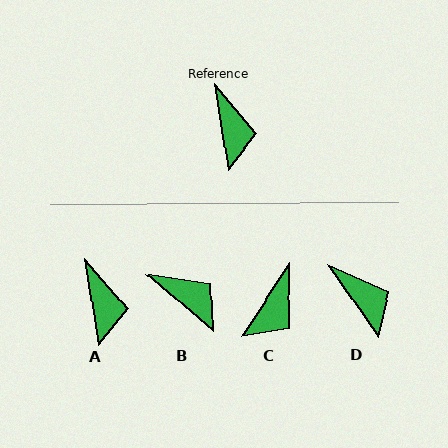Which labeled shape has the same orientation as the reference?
A.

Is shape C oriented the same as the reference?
No, it is off by about 42 degrees.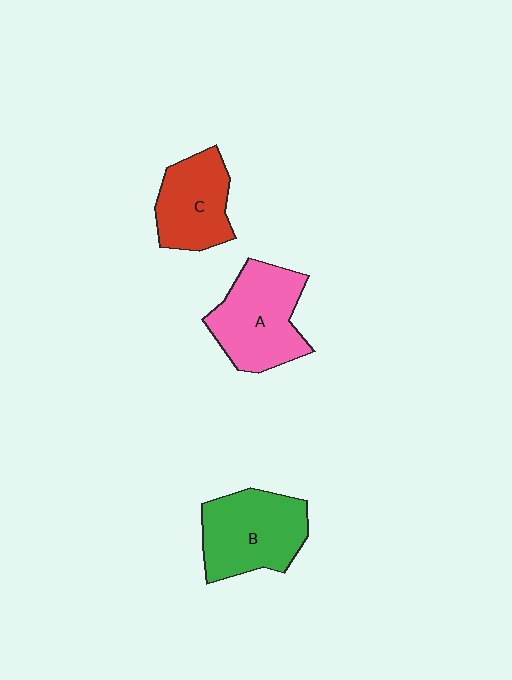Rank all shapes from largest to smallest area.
From largest to smallest: A (pink), B (green), C (red).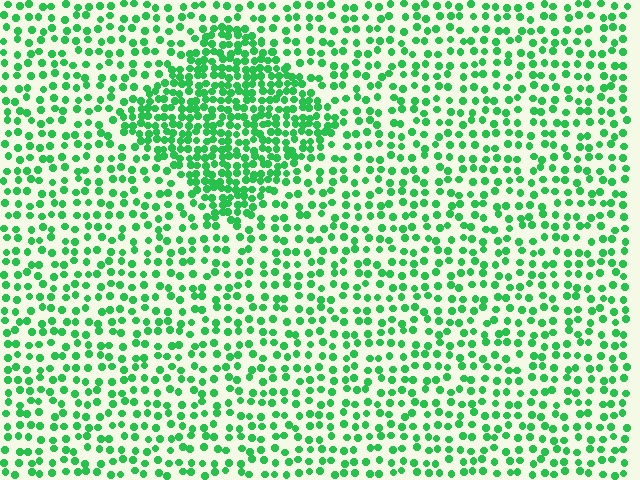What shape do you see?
I see a diamond.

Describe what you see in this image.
The image contains small green elements arranged at two different densities. A diamond-shaped region is visible where the elements are more densely packed than the surrounding area.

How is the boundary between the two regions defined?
The boundary is defined by a change in element density (approximately 2.1x ratio). All elements are the same color, size, and shape.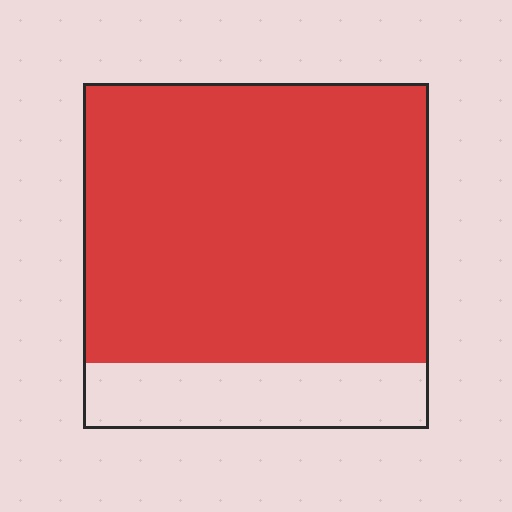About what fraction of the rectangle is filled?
About four fifths (4/5).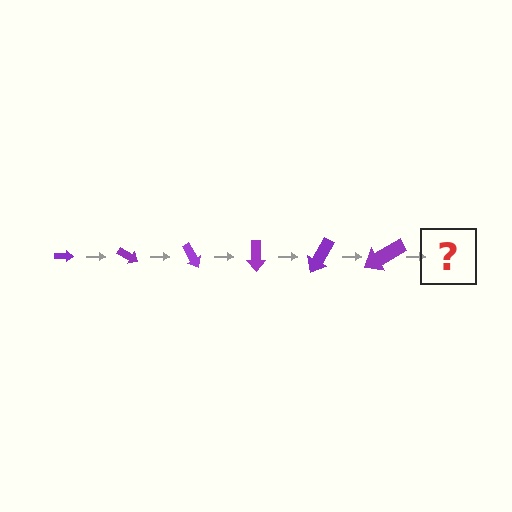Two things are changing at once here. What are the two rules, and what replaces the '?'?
The two rules are that the arrow grows larger each step and it rotates 30 degrees each step. The '?' should be an arrow, larger than the previous one and rotated 180 degrees from the start.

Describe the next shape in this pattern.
It should be an arrow, larger than the previous one and rotated 180 degrees from the start.